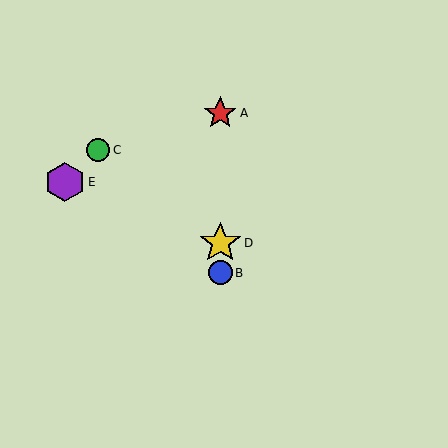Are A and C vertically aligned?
No, A is at x≈220 and C is at x≈98.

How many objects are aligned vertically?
3 objects (A, B, D) are aligned vertically.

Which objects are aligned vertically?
Objects A, B, D are aligned vertically.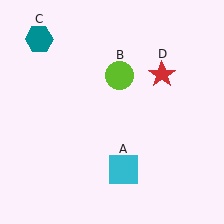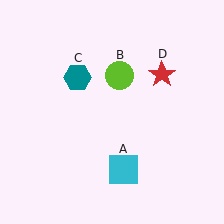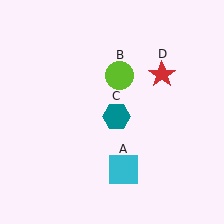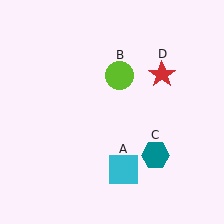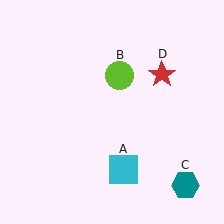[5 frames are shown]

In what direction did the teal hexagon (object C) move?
The teal hexagon (object C) moved down and to the right.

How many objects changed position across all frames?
1 object changed position: teal hexagon (object C).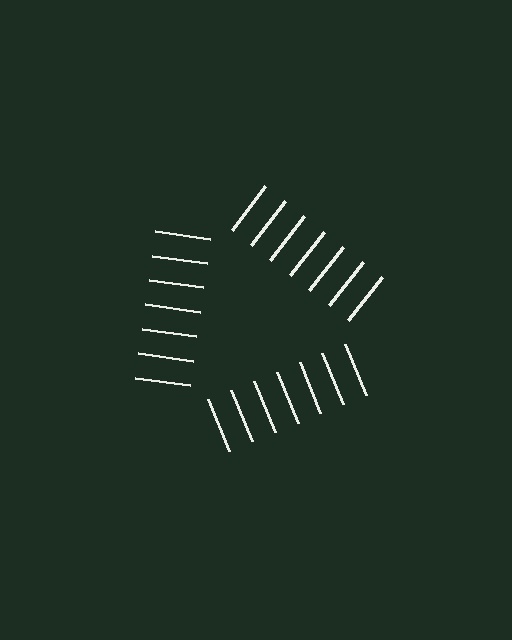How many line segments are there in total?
21 — 7 along each of the 3 edges.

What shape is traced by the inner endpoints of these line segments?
An illusory triangle — the line segments terminate on its edges but no continuous stroke is drawn.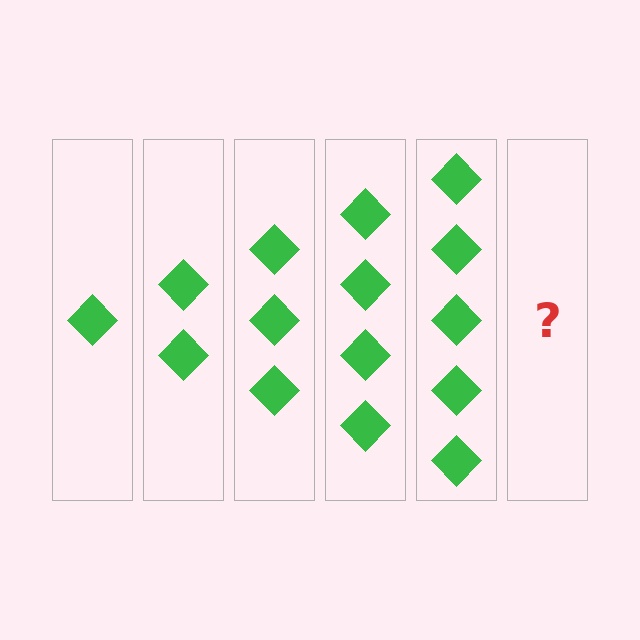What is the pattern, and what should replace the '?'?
The pattern is that each step adds one more diamond. The '?' should be 6 diamonds.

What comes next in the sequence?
The next element should be 6 diamonds.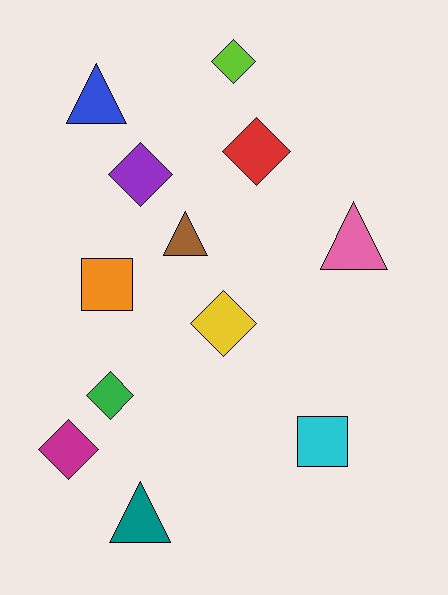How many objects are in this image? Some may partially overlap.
There are 12 objects.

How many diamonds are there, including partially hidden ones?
There are 6 diamonds.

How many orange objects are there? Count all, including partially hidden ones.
There is 1 orange object.